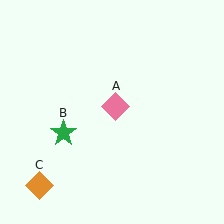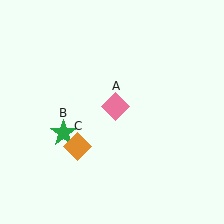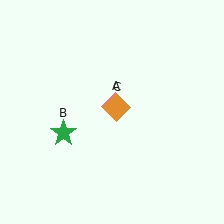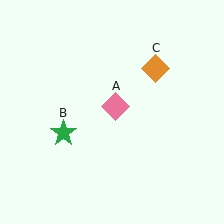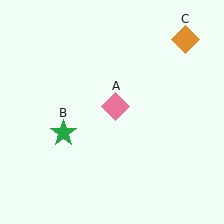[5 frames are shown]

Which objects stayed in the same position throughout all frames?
Pink diamond (object A) and green star (object B) remained stationary.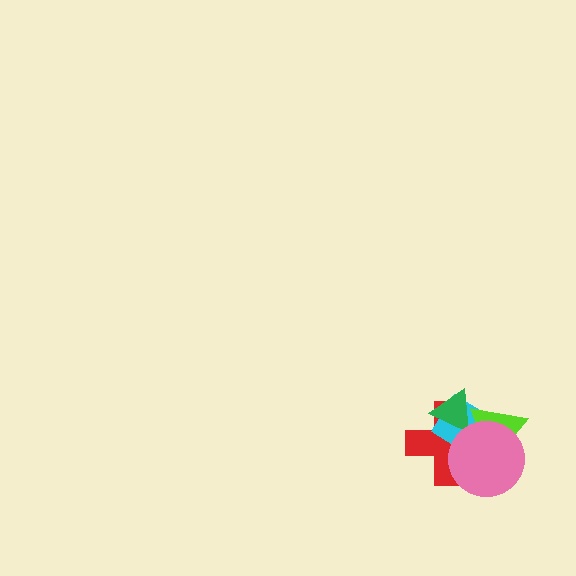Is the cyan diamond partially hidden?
Yes, it is partially covered by another shape.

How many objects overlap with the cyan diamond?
4 objects overlap with the cyan diamond.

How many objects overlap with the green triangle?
3 objects overlap with the green triangle.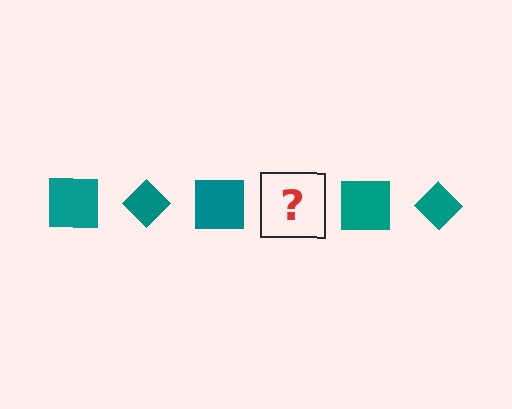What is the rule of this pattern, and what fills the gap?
The rule is that the pattern cycles through square, diamond shapes in teal. The gap should be filled with a teal diamond.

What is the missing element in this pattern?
The missing element is a teal diamond.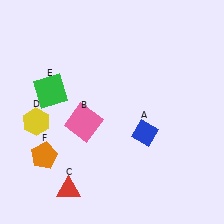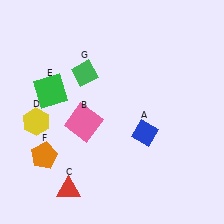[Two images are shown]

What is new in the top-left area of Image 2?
A green diamond (G) was added in the top-left area of Image 2.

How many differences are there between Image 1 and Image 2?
There is 1 difference between the two images.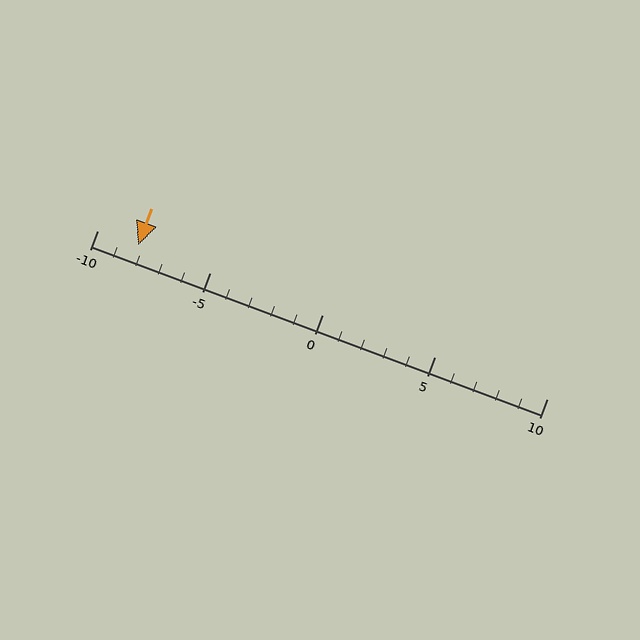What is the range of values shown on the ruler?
The ruler shows values from -10 to 10.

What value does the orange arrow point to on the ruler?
The orange arrow points to approximately -8.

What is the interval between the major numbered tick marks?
The major tick marks are spaced 5 units apart.